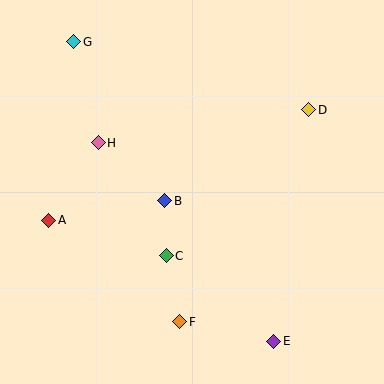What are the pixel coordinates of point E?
Point E is at (274, 341).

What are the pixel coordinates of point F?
Point F is at (180, 322).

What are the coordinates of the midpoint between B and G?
The midpoint between B and G is at (119, 121).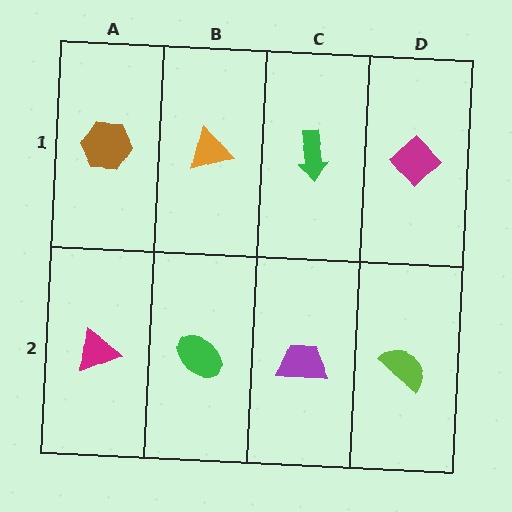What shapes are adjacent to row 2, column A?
A brown hexagon (row 1, column A), a green ellipse (row 2, column B).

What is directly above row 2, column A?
A brown hexagon.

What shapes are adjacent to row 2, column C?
A green arrow (row 1, column C), a green ellipse (row 2, column B), a lime semicircle (row 2, column D).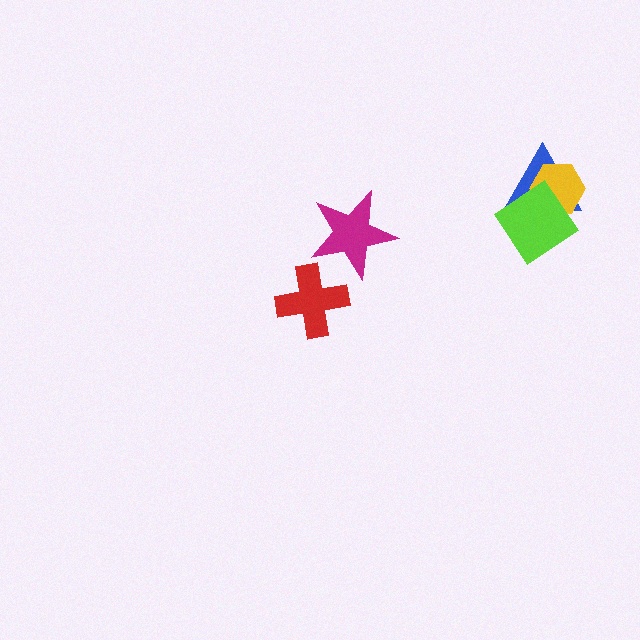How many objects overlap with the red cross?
0 objects overlap with the red cross.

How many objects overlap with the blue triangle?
2 objects overlap with the blue triangle.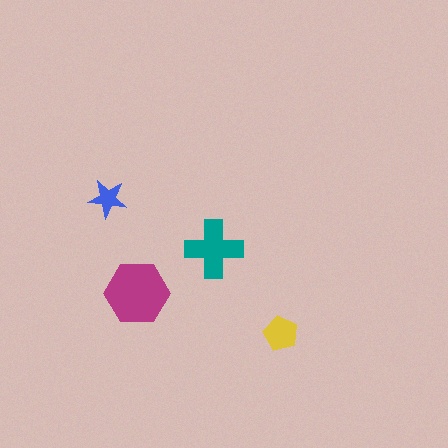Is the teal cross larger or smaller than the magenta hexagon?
Smaller.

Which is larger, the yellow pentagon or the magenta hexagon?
The magenta hexagon.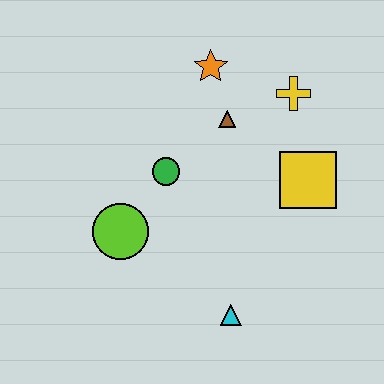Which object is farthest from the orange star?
The cyan triangle is farthest from the orange star.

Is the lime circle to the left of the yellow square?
Yes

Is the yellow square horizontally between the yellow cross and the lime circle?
No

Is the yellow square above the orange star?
No